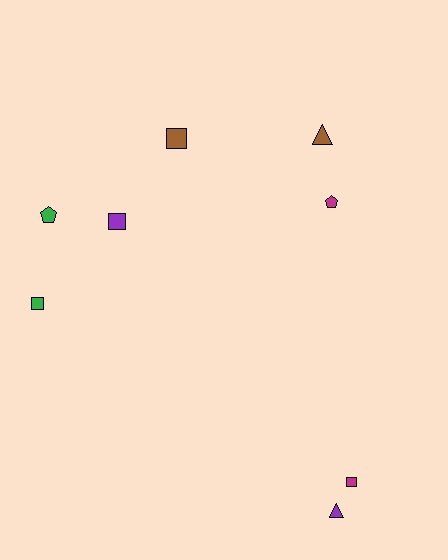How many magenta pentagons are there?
There is 1 magenta pentagon.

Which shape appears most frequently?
Square, with 4 objects.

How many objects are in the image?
There are 8 objects.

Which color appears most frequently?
Brown, with 2 objects.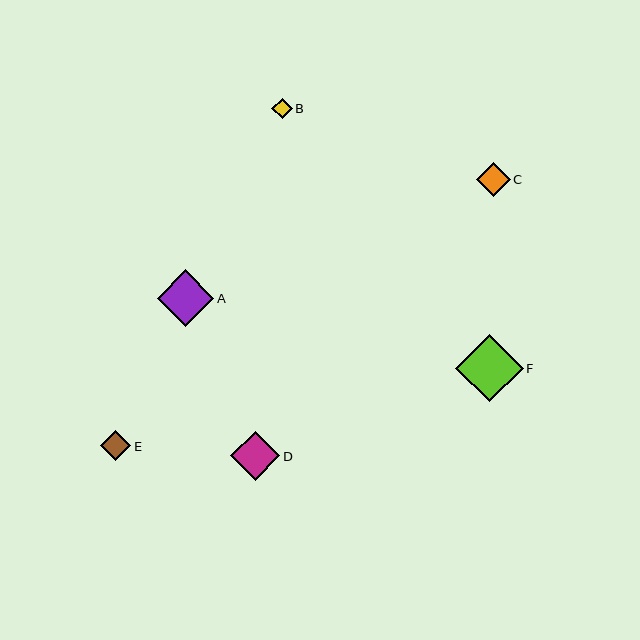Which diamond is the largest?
Diamond F is the largest with a size of approximately 68 pixels.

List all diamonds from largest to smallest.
From largest to smallest: F, A, D, C, E, B.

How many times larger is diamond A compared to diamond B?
Diamond A is approximately 2.8 times the size of diamond B.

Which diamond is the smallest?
Diamond B is the smallest with a size of approximately 20 pixels.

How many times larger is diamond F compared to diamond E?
Diamond F is approximately 2.3 times the size of diamond E.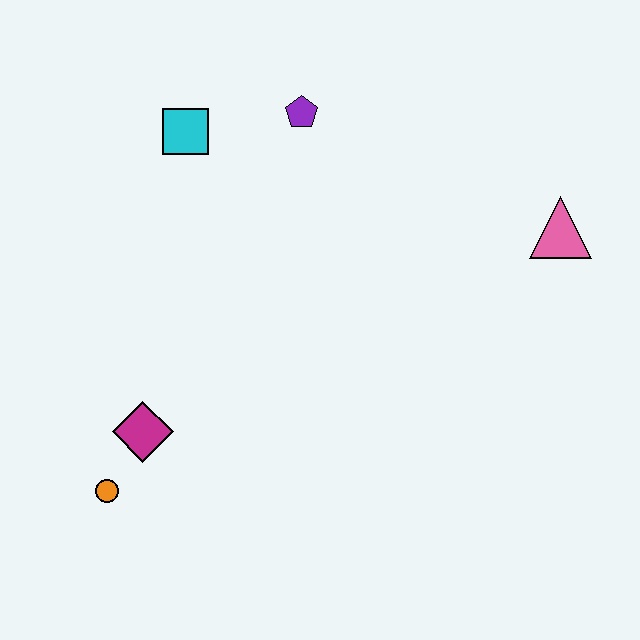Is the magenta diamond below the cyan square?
Yes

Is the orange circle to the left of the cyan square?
Yes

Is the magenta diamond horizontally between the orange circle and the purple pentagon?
Yes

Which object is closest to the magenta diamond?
The orange circle is closest to the magenta diamond.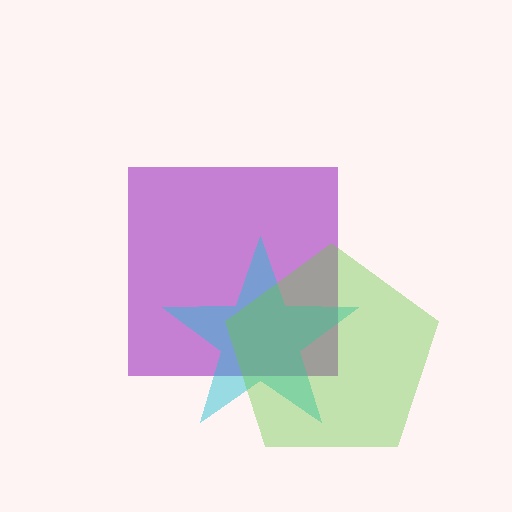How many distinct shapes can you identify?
There are 3 distinct shapes: a purple square, a cyan star, a lime pentagon.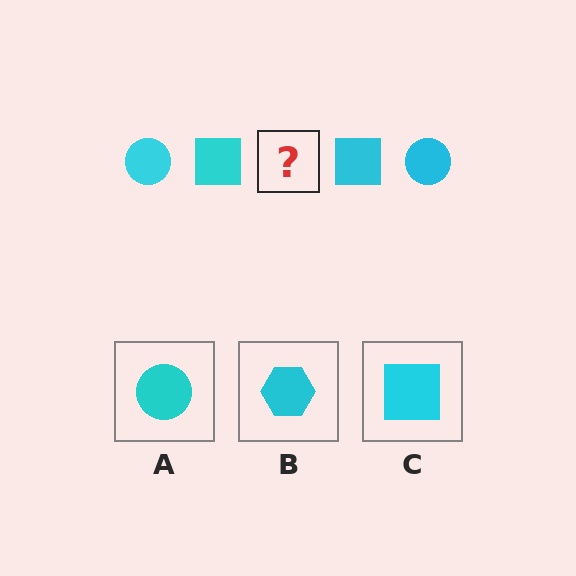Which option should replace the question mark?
Option A.